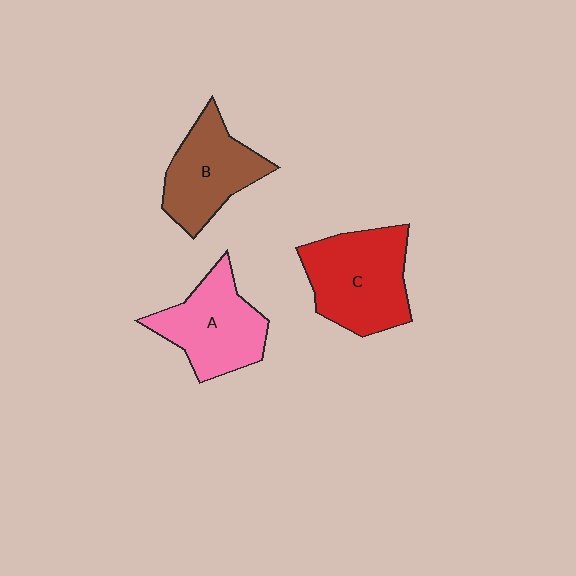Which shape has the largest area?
Shape C (red).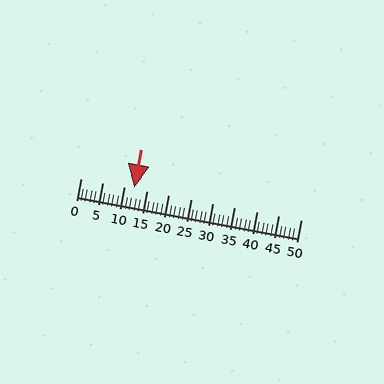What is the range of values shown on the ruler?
The ruler shows values from 0 to 50.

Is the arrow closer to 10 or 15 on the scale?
The arrow is closer to 10.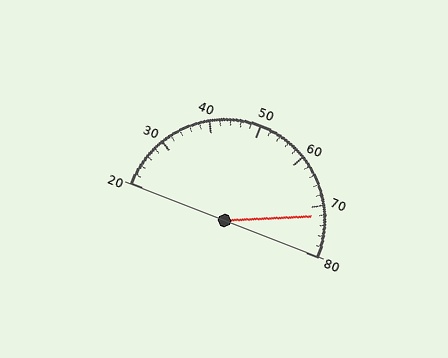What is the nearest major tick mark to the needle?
The nearest major tick mark is 70.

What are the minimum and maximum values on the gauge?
The gauge ranges from 20 to 80.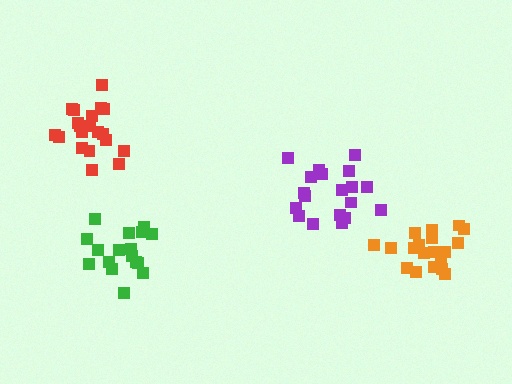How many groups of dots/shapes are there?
There are 4 groups.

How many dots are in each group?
Group 1: 20 dots, Group 2: 18 dots, Group 3: 19 dots, Group 4: 19 dots (76 total).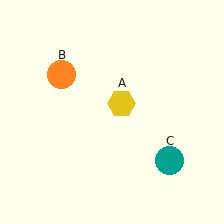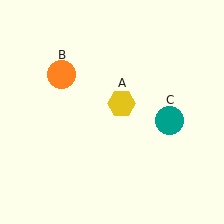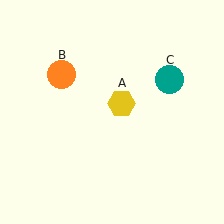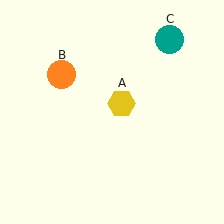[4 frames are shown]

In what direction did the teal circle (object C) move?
The teal circle (object C) moved up.